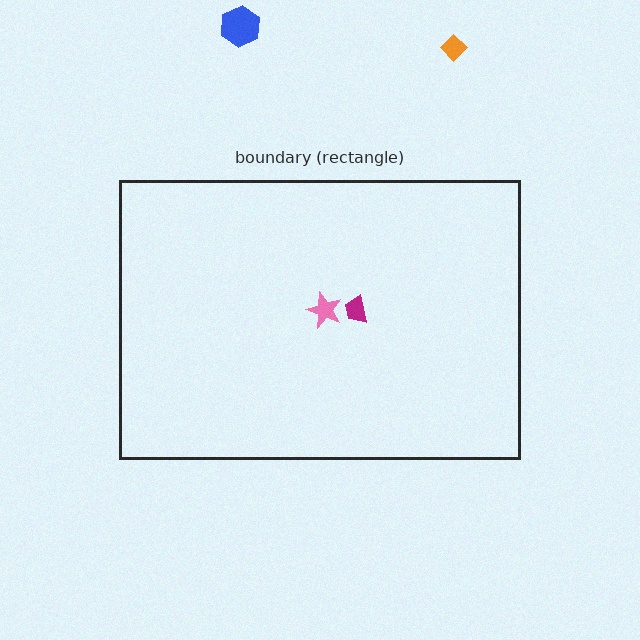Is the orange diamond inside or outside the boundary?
Outside.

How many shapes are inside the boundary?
2 inside, 2 outside.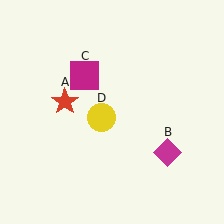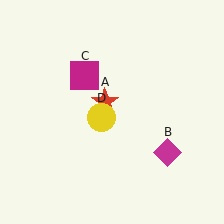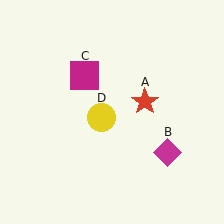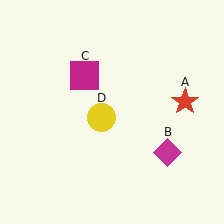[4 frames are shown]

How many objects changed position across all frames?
1 object changed position: red star (object A).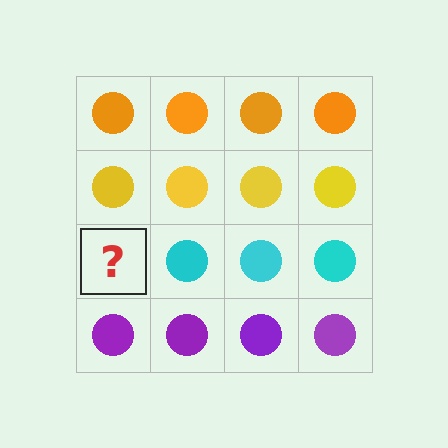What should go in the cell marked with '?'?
The missing cell should contain a cyan circle.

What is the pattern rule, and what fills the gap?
The rule is that each row has a consistent color. The gap should be filled with a cyan circle.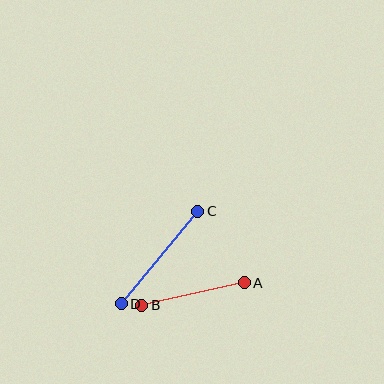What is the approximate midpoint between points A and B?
The midpoint is at approximately (193, 294) pixels.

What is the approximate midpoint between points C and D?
The midpoint is at approximately (160, 257) pixels.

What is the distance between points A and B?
The distance is approximately 105 pixels.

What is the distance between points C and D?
The distance is approximately 120 pixels.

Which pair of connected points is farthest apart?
Points C and D are farthest apart.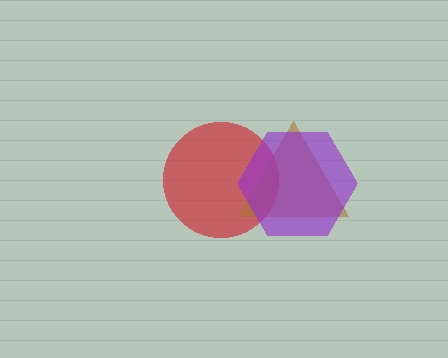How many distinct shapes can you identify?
There are 3 distinct shapes: a red circle, a brown triangle, a purple hexagon.